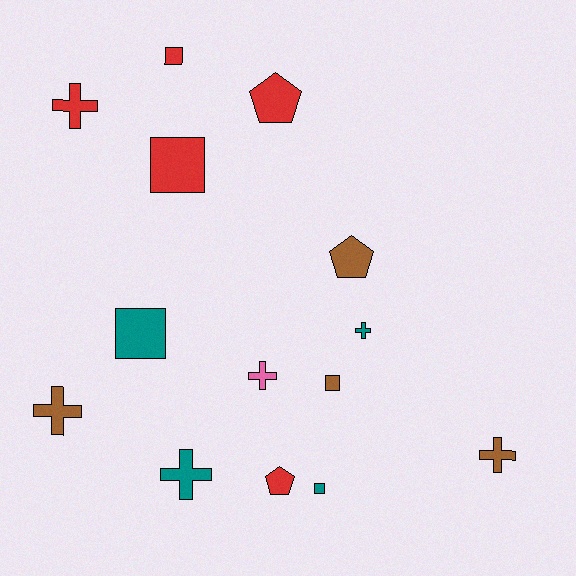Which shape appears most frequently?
Cross, with 6 objects.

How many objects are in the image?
There are 14 objects.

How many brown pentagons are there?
There is 1 brown pentagon.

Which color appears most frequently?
Red, with 5 objects.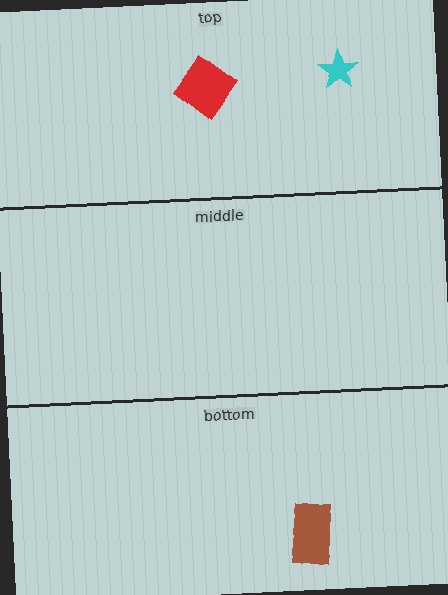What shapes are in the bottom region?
The brown rectangle.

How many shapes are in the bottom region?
1.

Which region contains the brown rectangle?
The bottom region.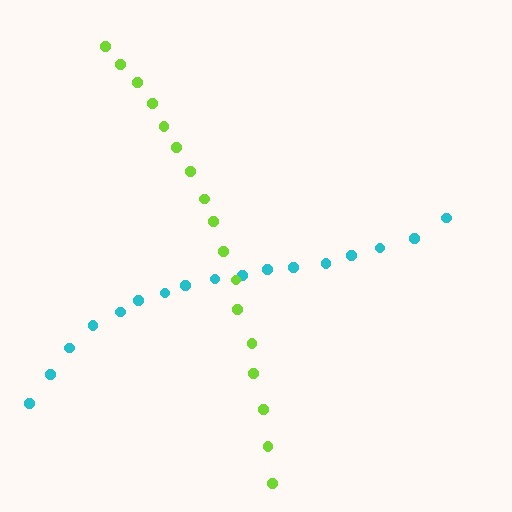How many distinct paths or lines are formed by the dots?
There are 2 distinct paths.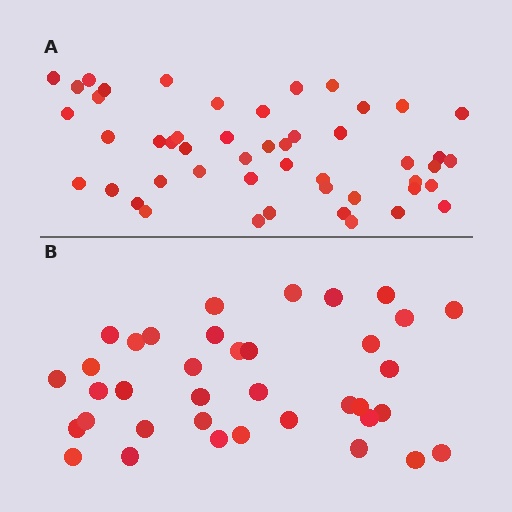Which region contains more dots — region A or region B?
Region A (the top region) has more dots.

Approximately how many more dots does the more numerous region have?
Region A has roughly 12 or so more dots than region B.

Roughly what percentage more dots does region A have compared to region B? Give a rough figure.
About 30% more.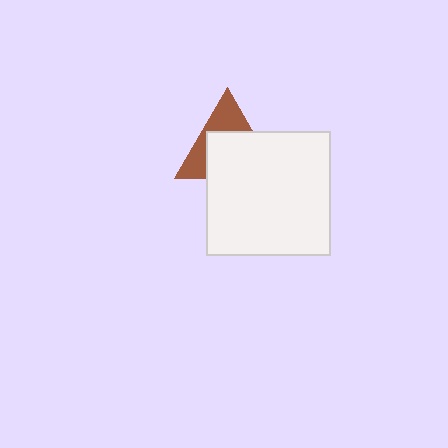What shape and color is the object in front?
The object in front is a white square.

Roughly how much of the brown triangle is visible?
A small part of it is visible (roughly 41%).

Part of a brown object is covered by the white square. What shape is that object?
It is a triangle.